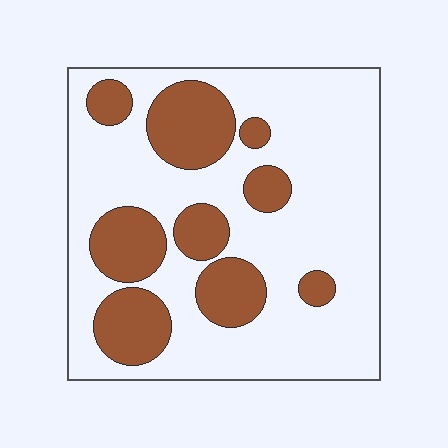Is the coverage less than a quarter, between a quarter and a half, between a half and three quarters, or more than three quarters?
Between a quarter and a half.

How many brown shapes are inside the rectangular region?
9.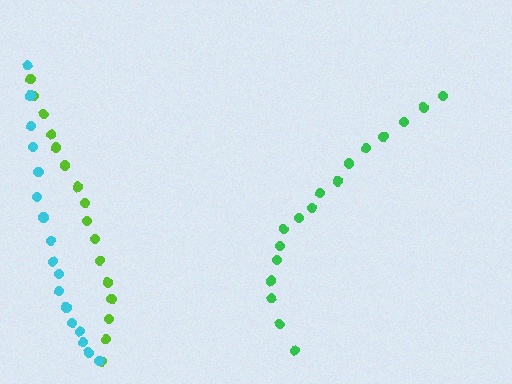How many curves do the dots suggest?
There are 3 distinct paths.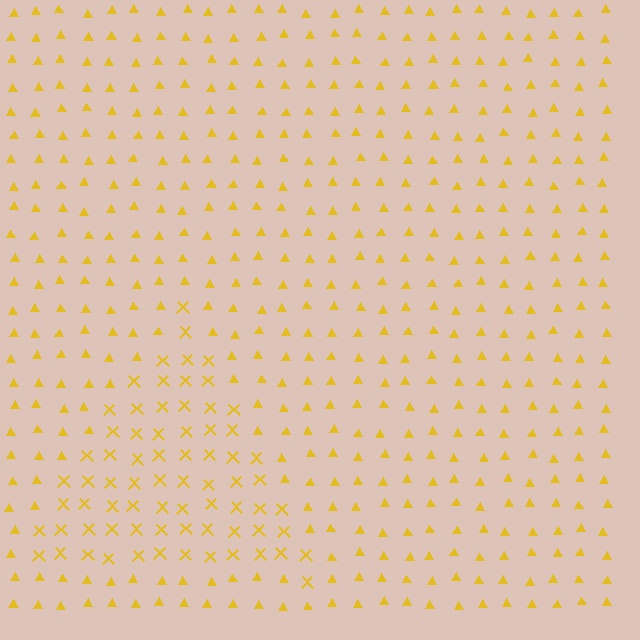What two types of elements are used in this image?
The image uses X marks inside the triangle region and triangles outside it.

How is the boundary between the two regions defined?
The boundary is defined by a change in element shape: X marks inside vs. triangles outside. All elements share the same color and spacing.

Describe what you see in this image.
The image is filled with small yellow elements arranged in a uniform grid. A triangle-shaped region contains X marks, while the surrounding area contains triangles. The boundary is defined purely by the change in element shape.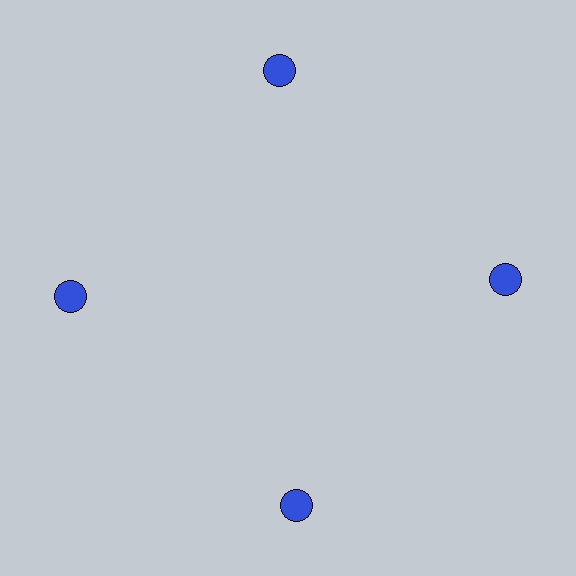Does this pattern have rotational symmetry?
Yes, this pattern has 4-fold rotational symmetry. It looks the same after rotating 90 degrees around the center.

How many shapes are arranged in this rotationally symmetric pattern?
There are 4 shapes, arranged in 4 groups of 1.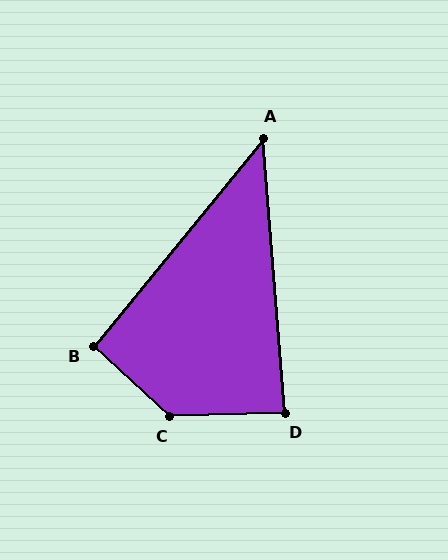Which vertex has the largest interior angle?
C, at approximately 136 degrees.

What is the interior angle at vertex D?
Approximately 87 degrees (approximately right).